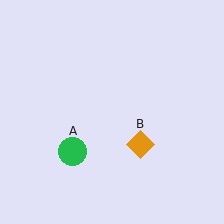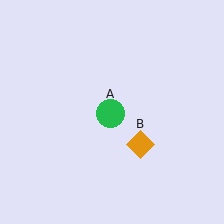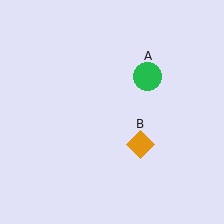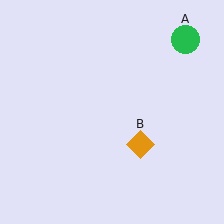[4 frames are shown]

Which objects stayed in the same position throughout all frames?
Orange diamond (object B) remained stationary.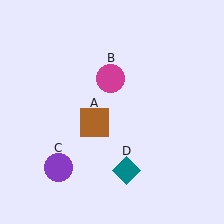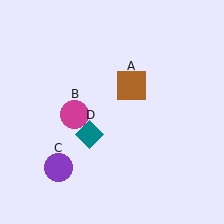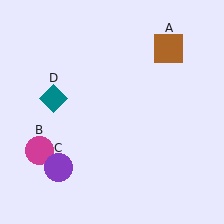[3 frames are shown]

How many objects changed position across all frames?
3 objects changed position: brown square (object A), magenta circle (object B), teal diamond (object D).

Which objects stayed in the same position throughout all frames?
Purple circle (object C) remained stationary.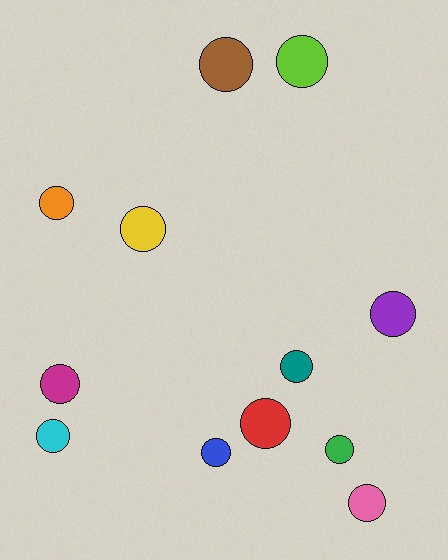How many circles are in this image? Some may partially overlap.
There are 12 circles.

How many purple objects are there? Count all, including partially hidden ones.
There is 1 purple object.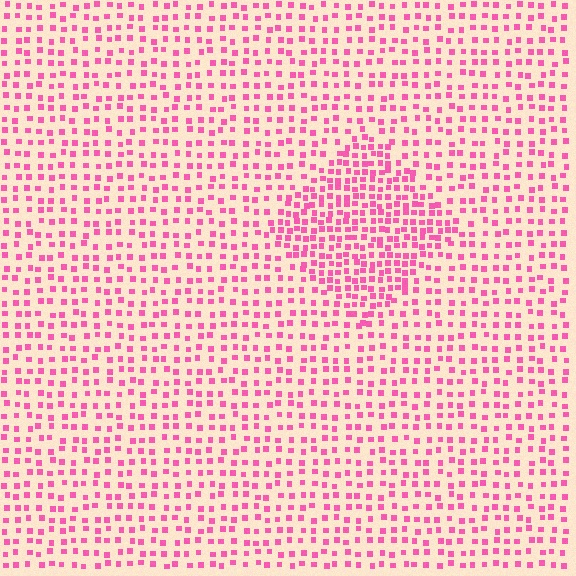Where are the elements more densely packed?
The elements are more densely packed inside the diamond boundary.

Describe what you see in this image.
The image contains small pink elements arranged at two different densities. A diamond-shaped region is visible where the elements are more densely packed than the surrounding area.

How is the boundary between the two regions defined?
The boundary is defined by a change in element density (approximately 1.9x ratio). All elements are the same color, size, and shape.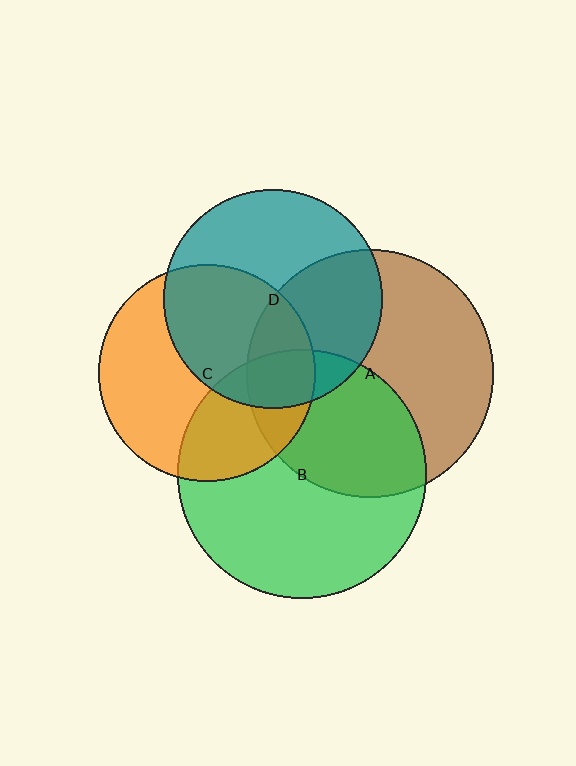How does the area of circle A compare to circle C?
Approximately 1.3 times.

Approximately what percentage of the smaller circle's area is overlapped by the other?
Approximately 35%.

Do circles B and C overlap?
Yes.